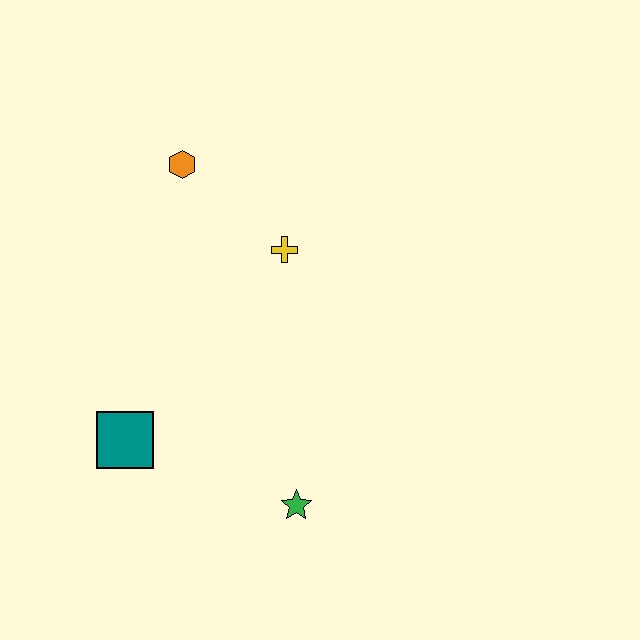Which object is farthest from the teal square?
The orange hexagon is farthest from the teal square.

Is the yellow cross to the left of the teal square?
No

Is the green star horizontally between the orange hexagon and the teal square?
No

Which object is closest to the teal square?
The green star is closest to the teal square.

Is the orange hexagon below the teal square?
No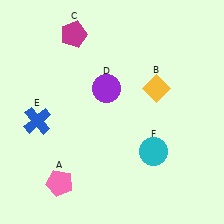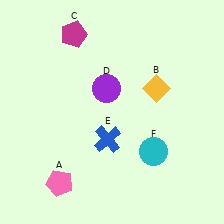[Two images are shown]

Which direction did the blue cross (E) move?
The blue cross (E) moved right.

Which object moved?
The blue cross (E) moved right.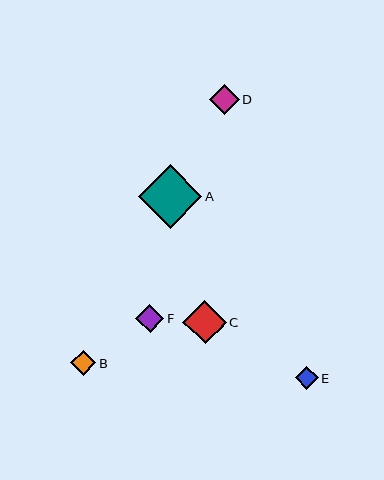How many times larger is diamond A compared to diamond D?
Diamond A is approximately 2.1 times the size of diamond D.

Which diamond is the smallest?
Diamond E is the smallest with a size of approximately 23 pixels.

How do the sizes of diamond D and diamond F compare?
Diamond D and diamond F are approximately the same size.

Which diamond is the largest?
Diamond A is the largest with a size of approximately 64 pixels.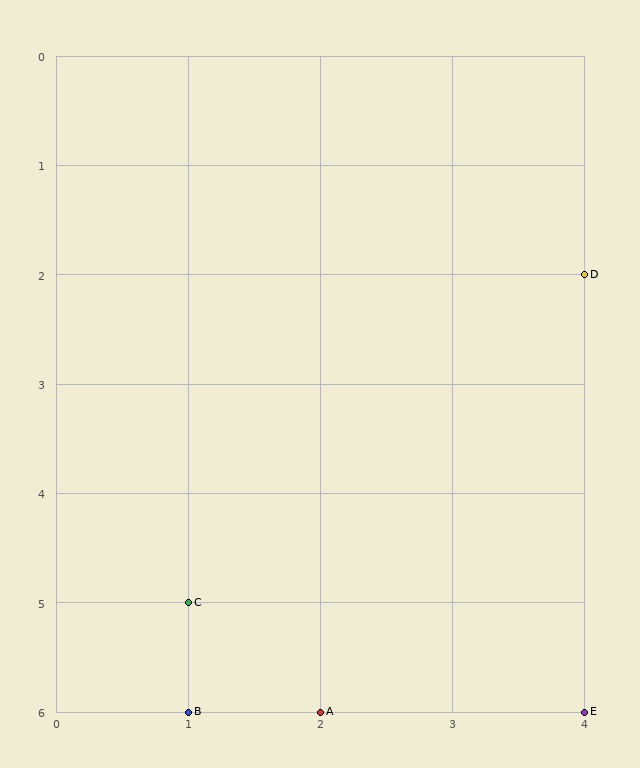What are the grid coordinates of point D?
Point D is at grid coordinates (4, 2).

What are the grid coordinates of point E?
Point E is at grid coordinates (4, 6).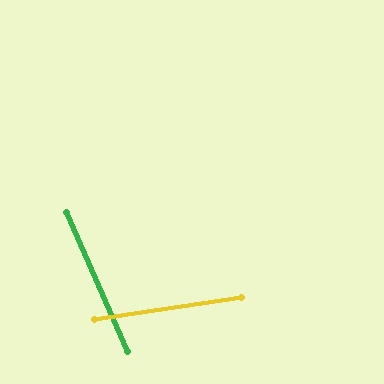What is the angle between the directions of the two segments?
Approximately 75 degrees.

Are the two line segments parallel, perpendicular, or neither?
Neither parallel nor perpendicular — they differ by about 75°.